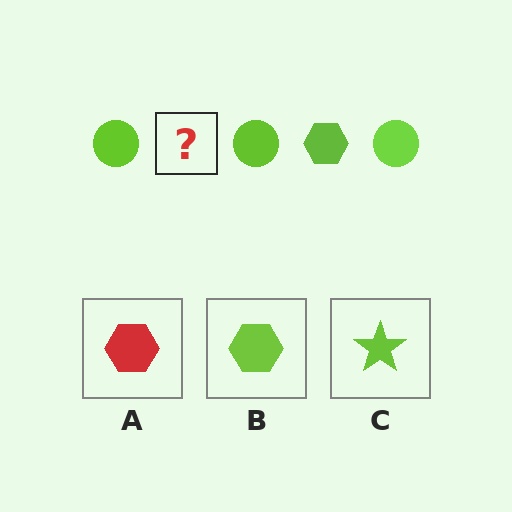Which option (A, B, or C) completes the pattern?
B.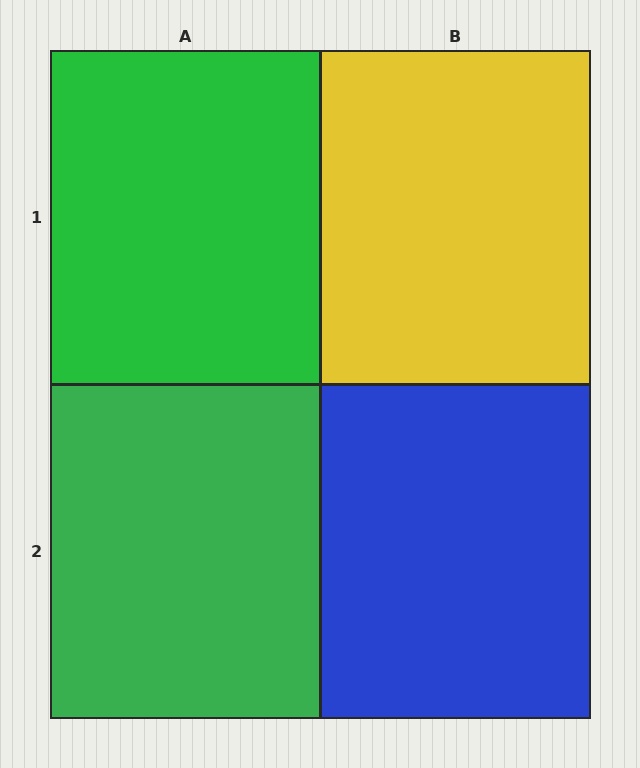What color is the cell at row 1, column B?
Yellow.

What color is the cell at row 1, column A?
Green.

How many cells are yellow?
1 cell is yellow.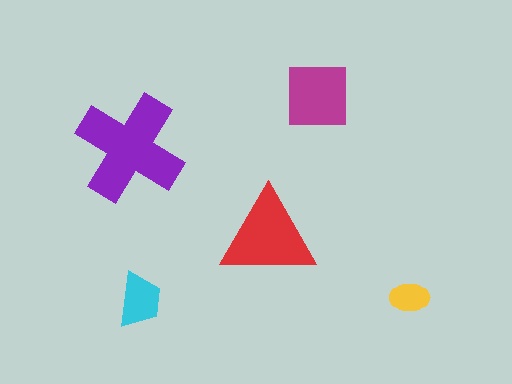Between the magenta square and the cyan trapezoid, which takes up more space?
The magenta square.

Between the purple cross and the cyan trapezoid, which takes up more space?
The purple cross.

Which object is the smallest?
The yellow ellipse.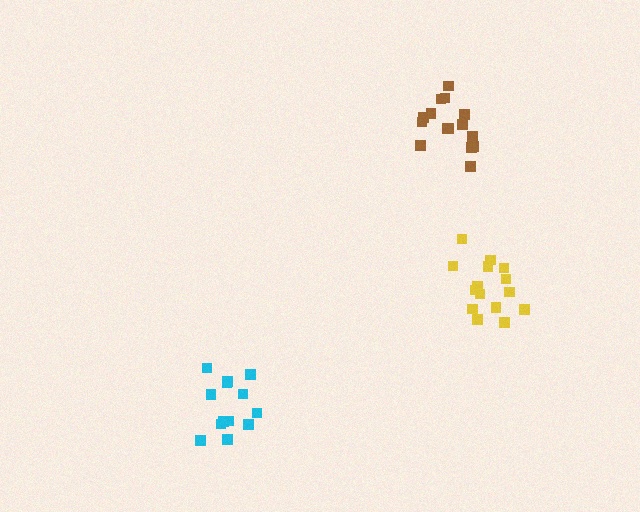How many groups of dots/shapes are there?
There are 3 groups.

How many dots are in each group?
Group 1: 13 dots, Group 2: 15 dots, Group 3: 15 dots (43 total).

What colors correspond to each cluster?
The clusters are colored: cyan, yellow, brown.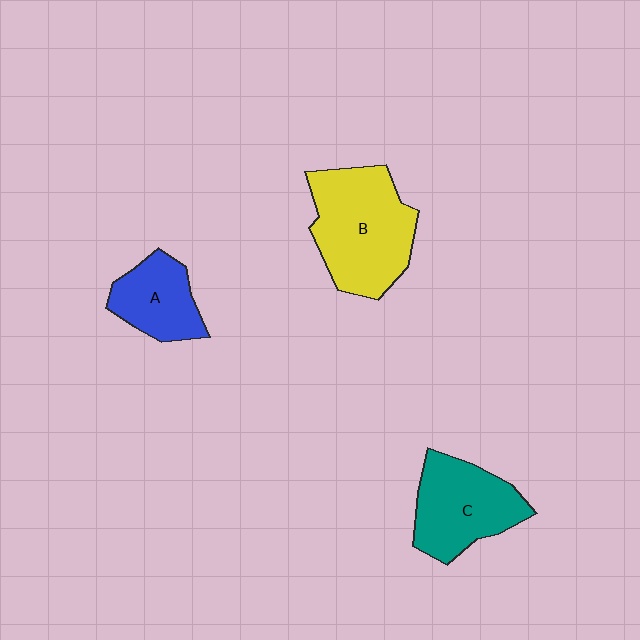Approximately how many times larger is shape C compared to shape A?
Approximately 1.4 times.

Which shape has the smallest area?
Shape A (blue).